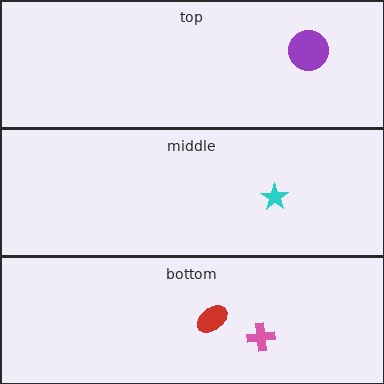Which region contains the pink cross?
The bottom region.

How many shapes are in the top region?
1.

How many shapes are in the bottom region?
2.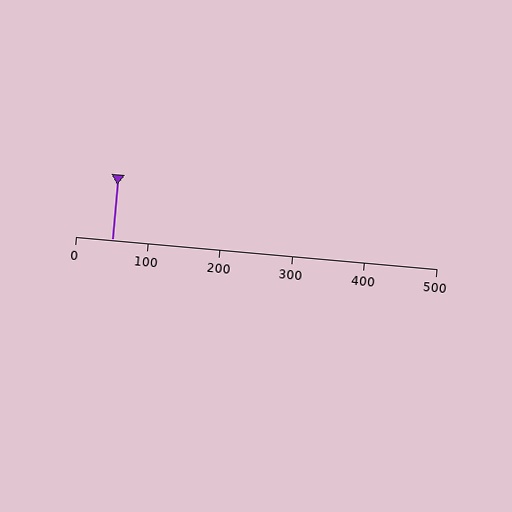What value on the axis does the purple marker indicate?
The marker indicates approximately 50.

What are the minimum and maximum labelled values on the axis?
The axis runs from 0 to 500.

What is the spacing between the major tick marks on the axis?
The major ticks are spaced 100 apart.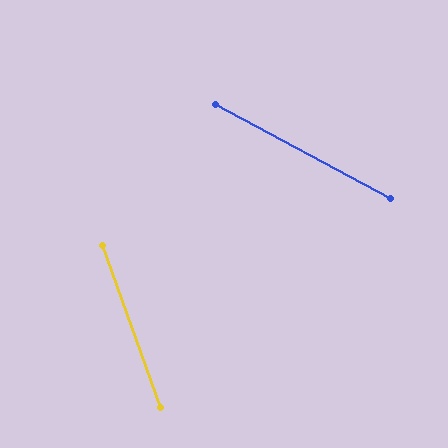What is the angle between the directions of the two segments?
Approximately 42 degrees.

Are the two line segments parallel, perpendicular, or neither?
Neither parallel nor perpendicular — they differ by about 42°.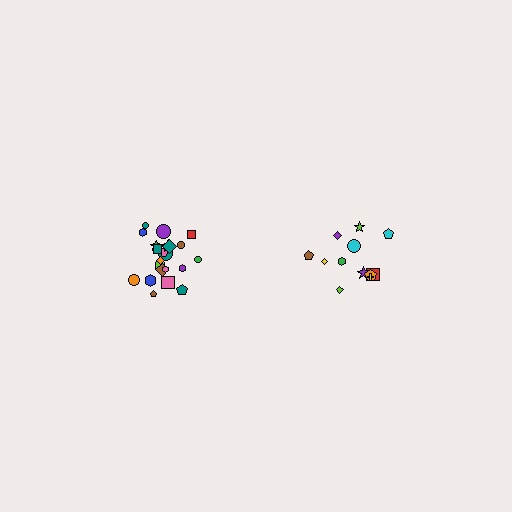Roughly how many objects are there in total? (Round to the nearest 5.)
Roughly 35 objects in total.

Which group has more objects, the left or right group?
The left group.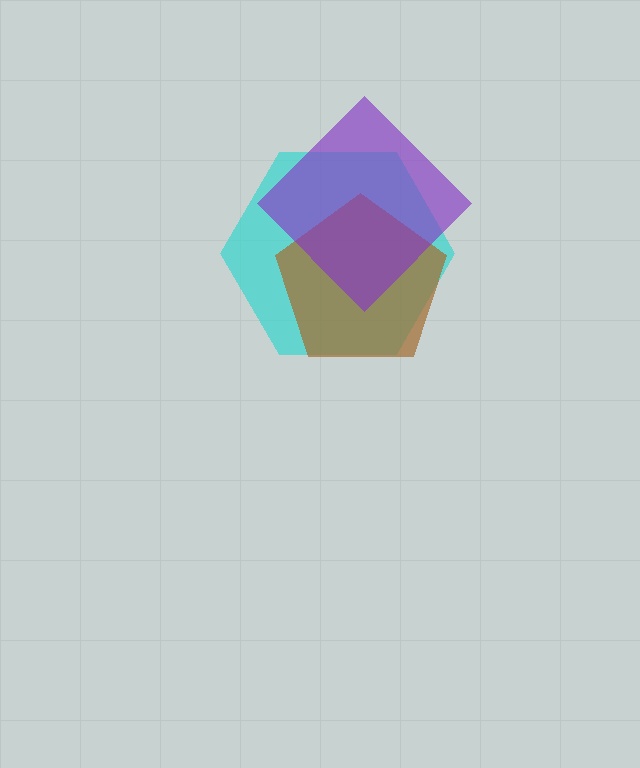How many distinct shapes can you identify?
There are 3 distinct shapes: a cyan hexagon, a brown pentagon, a purple diamond.